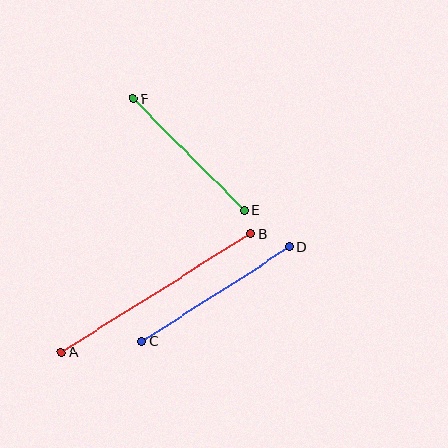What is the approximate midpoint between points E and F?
The midpoint is at approximately (189, 154) pixels.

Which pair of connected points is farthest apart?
Points A and B are farthest apart.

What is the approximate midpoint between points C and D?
The midpoint is at approximately (216, 294) pixels.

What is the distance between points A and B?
The distance is approximately 224 pixels.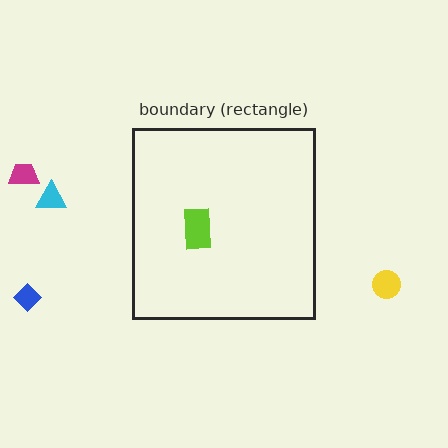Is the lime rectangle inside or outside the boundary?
Inside.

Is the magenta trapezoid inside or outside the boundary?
Outside.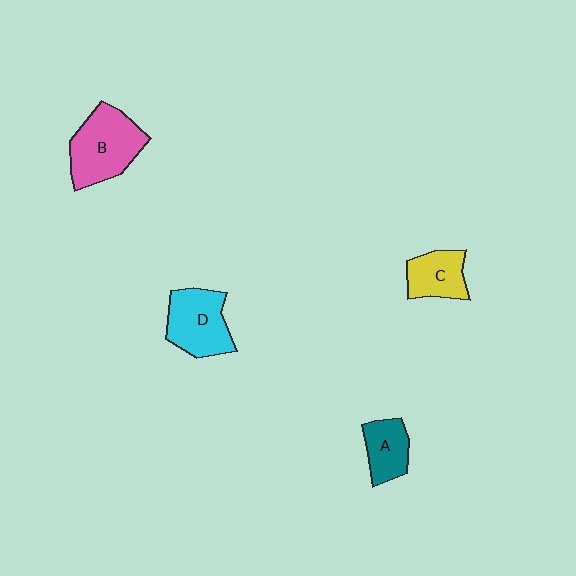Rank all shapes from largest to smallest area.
From largest to smallest: B (pink), D (cyan), C (yellow), A (teal).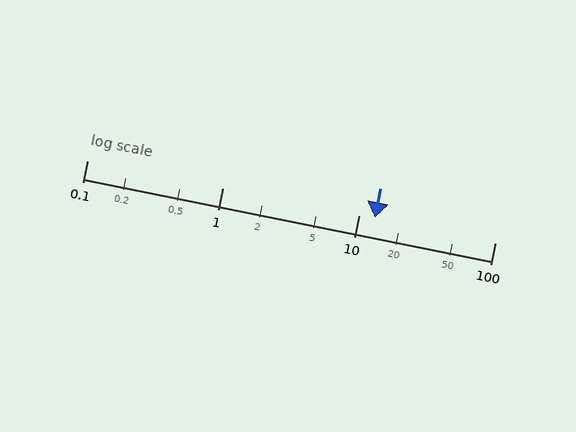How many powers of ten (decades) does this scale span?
The scale spans 3 decades, from 0.1 to 100.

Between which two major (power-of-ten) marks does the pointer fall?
The pointer is between 10 and 100.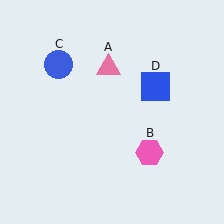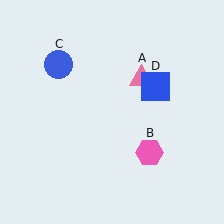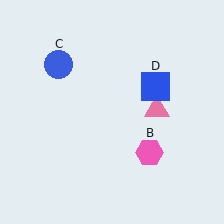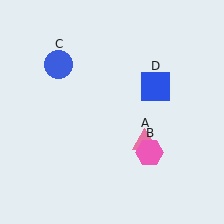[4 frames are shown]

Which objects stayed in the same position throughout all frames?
Pink hexagon (object B) and blue circle (object C) and blue square (object D) remained stationary.